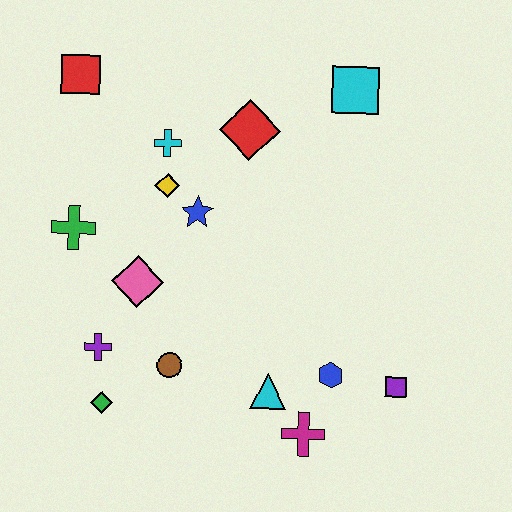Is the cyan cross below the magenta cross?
No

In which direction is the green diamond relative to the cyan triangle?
The green diamond is to the left of the cyan triangle.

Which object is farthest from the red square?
The purple square is farthest from the red square.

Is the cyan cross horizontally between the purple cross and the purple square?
Yes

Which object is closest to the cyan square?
The red diamond is closest to the cyan square.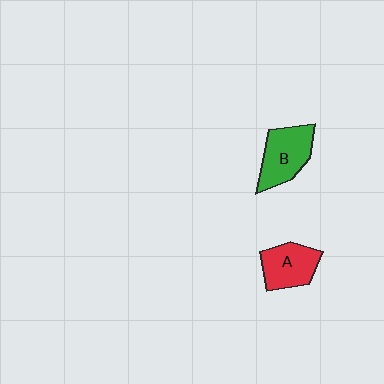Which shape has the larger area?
Shape B (green).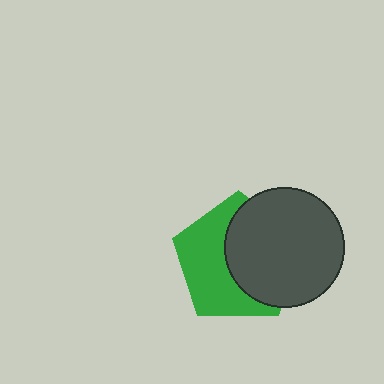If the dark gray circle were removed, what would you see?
You would see the complete green pentagon.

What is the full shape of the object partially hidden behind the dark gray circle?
The partially hidden object is a green pentagon.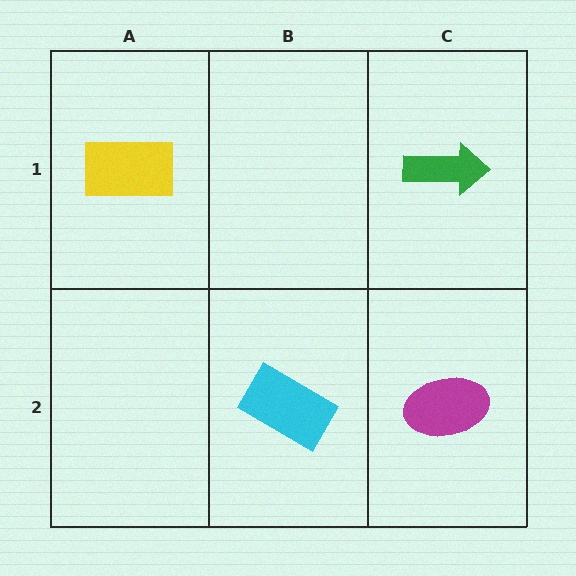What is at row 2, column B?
A cyan rectangle.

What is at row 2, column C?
A magenta ellipse.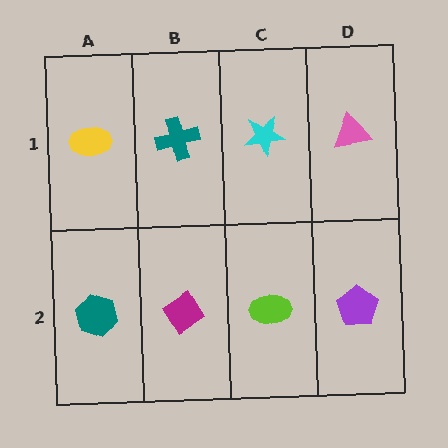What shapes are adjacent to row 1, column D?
A purple pentagon (row 2, column D), a cyan star (row 1, column C).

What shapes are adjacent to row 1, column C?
A lime ellipse (row 2, column C), a teal cross (row 1, column B), a pink triangle (row 1, column D).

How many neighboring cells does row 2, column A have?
2.